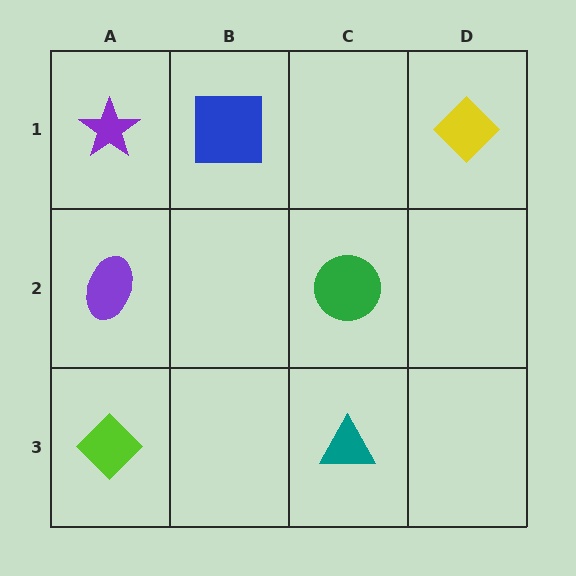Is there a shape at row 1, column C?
No, that cell is empty.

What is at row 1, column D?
A yellow diamond.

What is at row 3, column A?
A lime diamond.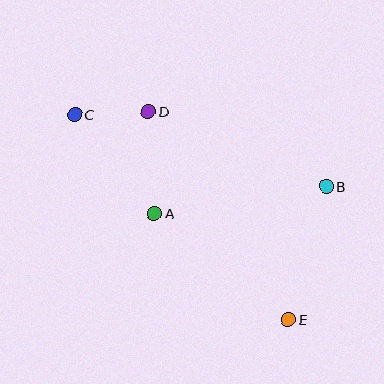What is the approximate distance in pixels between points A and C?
The distance between A and C is approximately 127 pixels.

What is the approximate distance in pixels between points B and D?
The distance between B and D is approximately 193 pixels.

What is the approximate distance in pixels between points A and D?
The distance between A and D is approximately 101 pixels.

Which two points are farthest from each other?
Points C and E are farthest from each other.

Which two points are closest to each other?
Points C and D are closest to each other.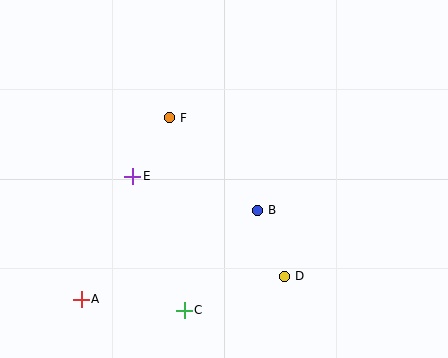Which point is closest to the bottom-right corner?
Point D is closest to the bottom-right corner.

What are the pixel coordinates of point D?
Point D is at (285, 276).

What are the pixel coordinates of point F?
Point F is at (170, 118).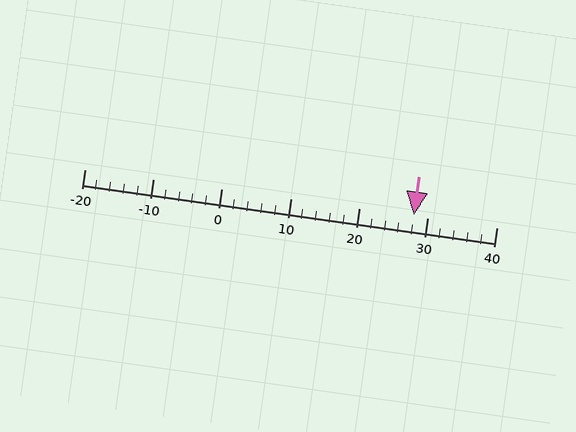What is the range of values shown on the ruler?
The ruler shows values from -20 to 40.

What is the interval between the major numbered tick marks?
The major tick marks are spaced 10 units apart.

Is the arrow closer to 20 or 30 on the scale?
The arrow is closer to 30.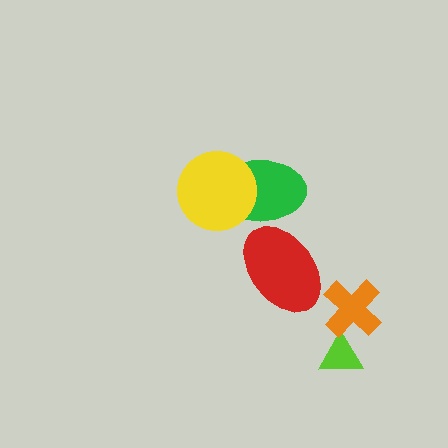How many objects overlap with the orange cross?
1 object overlaps with the orange cross.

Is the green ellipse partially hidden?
Yes, it is partially covered by another shape.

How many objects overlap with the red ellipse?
1 object overlaps with the red ellipse.